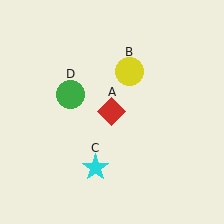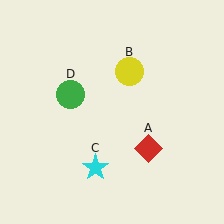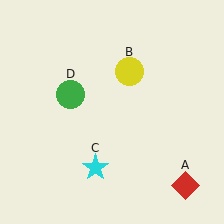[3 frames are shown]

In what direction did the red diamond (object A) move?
The red diamond (object A) moved down and to the right.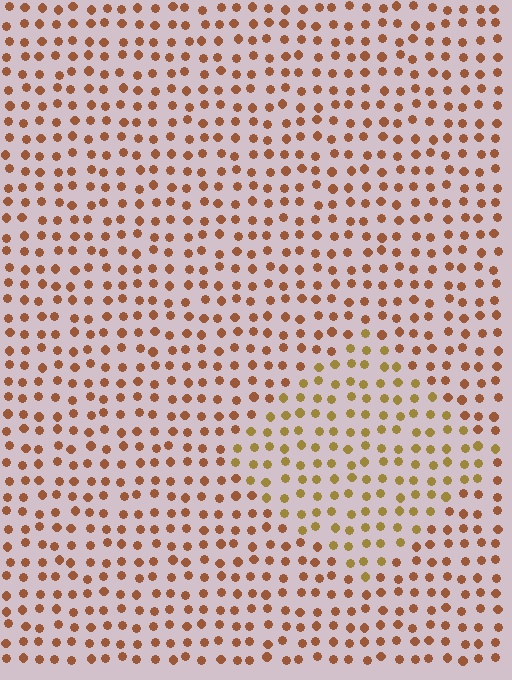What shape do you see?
I see a diamond.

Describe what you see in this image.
The image is filled with small brown elements in a uniform arrangement. A diamond-shaped region is visible where the elements are tinted to a slightly different hue, forming a subtle color boundary.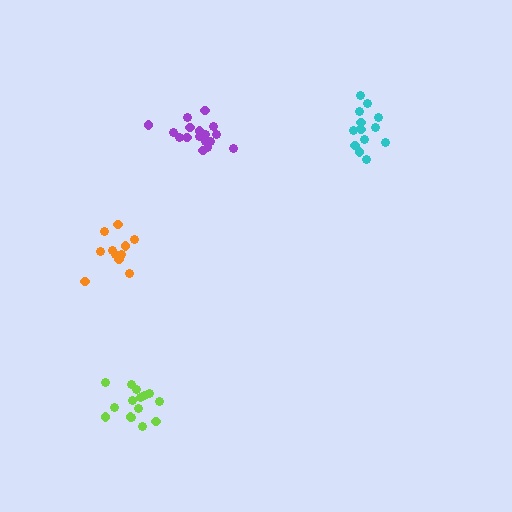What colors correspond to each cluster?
The clusters are colored: orange, purple, cyan, lime.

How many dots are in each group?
Group 1: 11 dots, Group 2: 17 dots, Group 3: 14 dots, Group 4: 15 dots (57 total).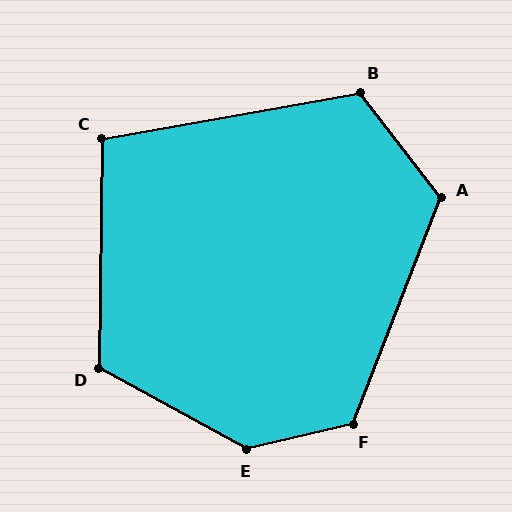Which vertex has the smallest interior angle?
C, at approximately 101 degrees.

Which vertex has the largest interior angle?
E, at approximately 138 degrees.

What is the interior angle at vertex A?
Approximately 121 degrees (obtuse).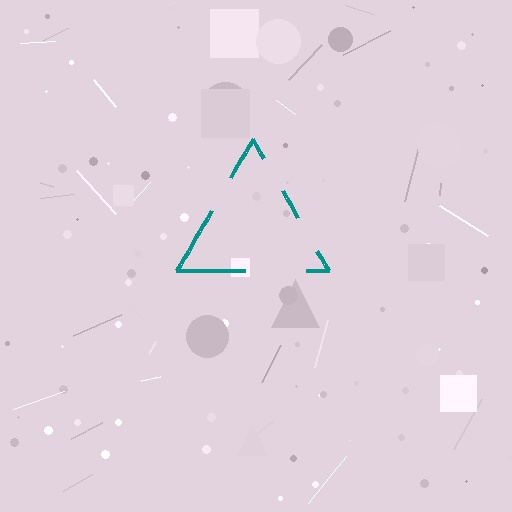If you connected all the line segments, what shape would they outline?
They would outline a triangle.